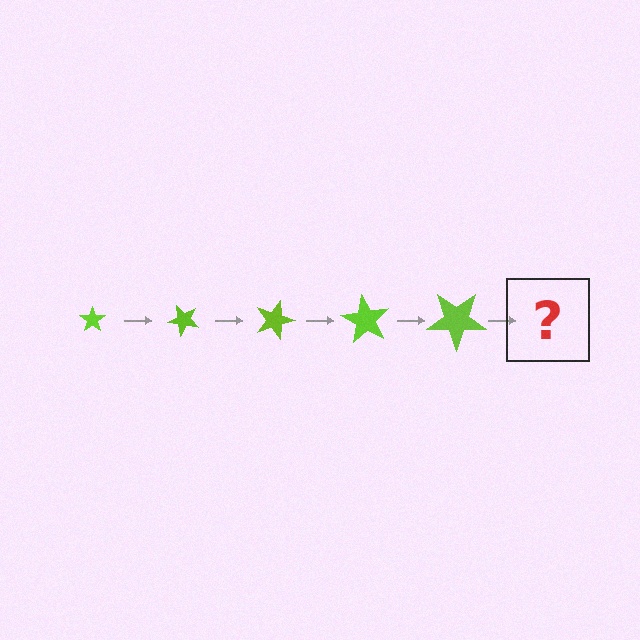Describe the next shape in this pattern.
It should be a star, larger than the previous one and rotated 225 degrees from the start.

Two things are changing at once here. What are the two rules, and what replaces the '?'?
The two rules are that the star grows larger each step and it rotates 45 degrees each step. The '?' should be a star, larger than the previous one and rotated 225 degrees from the start.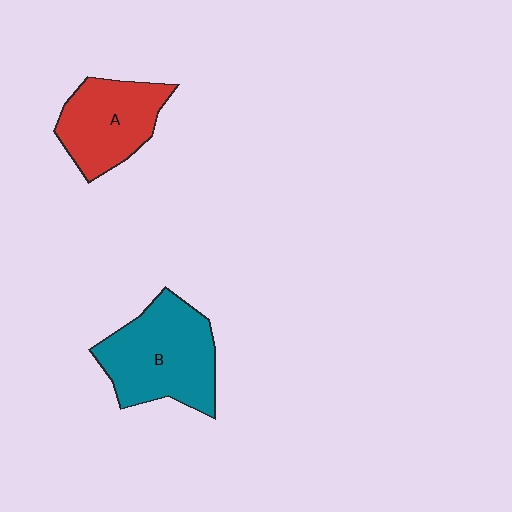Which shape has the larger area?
Shape B (teal).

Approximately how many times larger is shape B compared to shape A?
Approximately 1.3 times.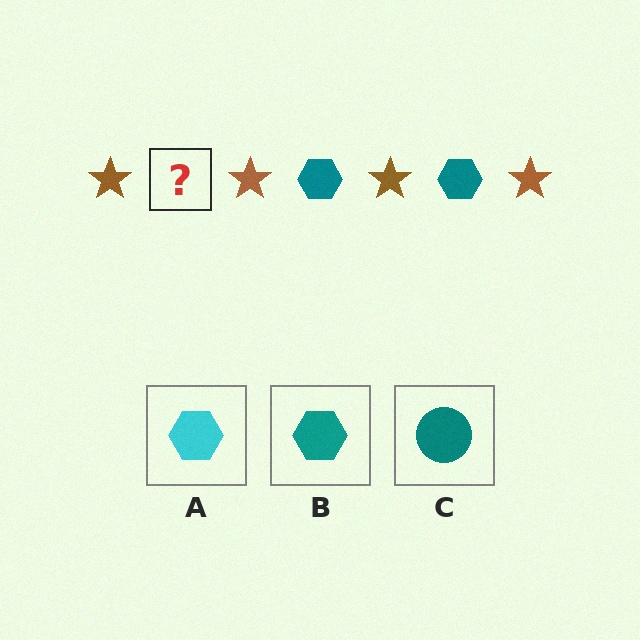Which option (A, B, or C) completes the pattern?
B.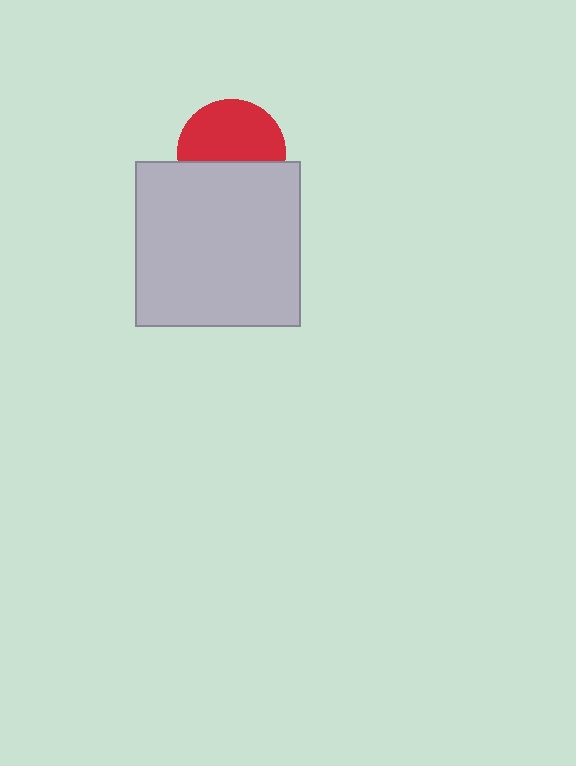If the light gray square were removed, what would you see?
You would see the complete red circle.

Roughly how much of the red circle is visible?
About half of it is visible (roughly 60%).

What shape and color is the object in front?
The object in front is a light gray square.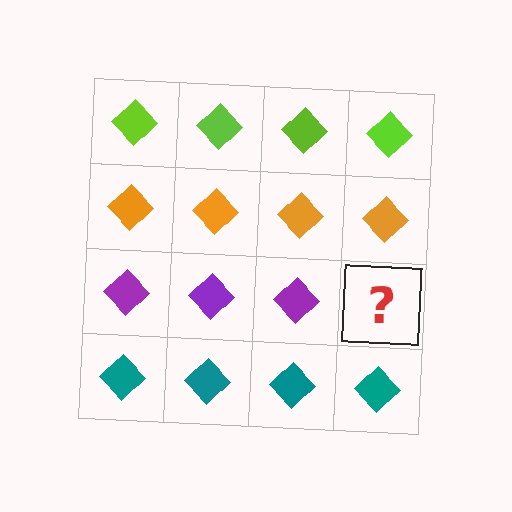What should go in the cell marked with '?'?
The missing cell should contain a purple diamond.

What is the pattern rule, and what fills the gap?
The rule is that each row has a consistent color. The gap should be filled with a purple diamond.